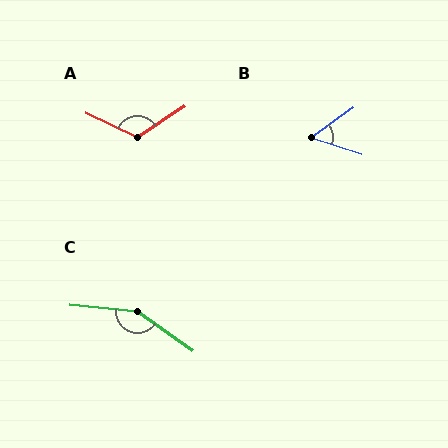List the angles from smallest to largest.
B (54°), A (121°), C (150°).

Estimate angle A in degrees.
Approximately 121 degrees.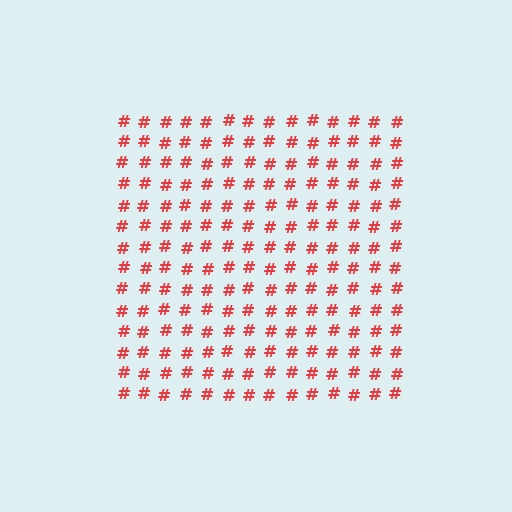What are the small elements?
The small elements are hash symbols.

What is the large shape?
The large shape is a square.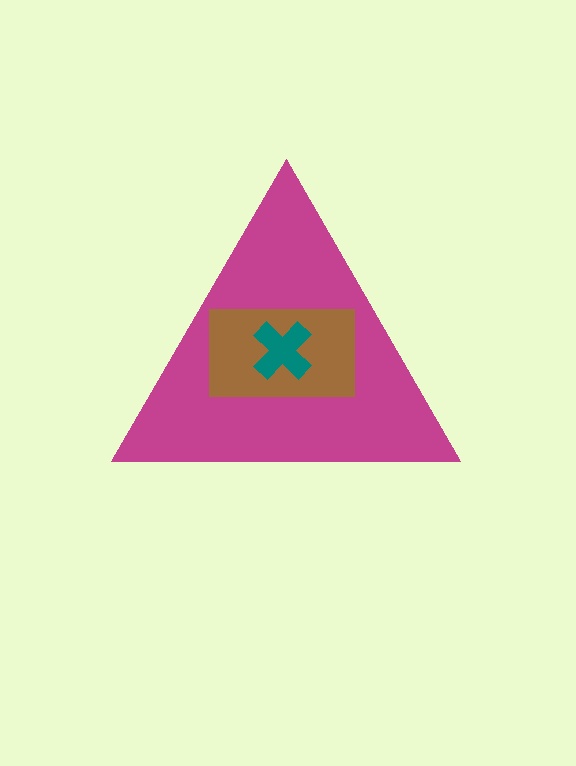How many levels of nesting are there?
3.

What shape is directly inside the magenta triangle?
The brown rectangle.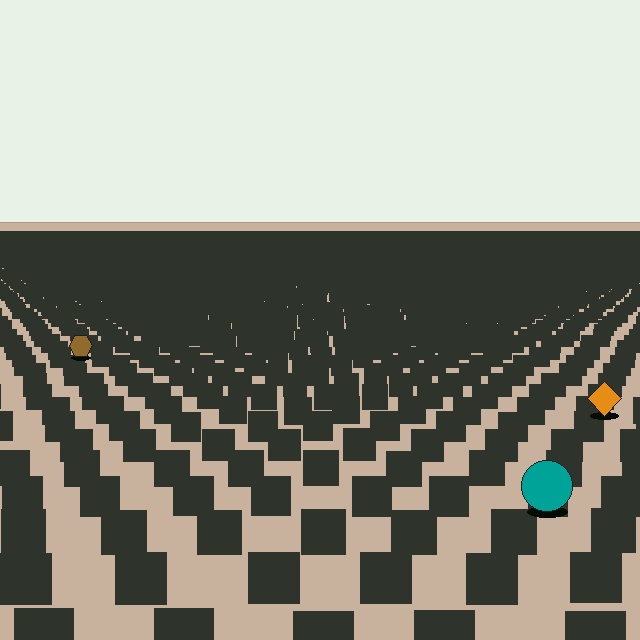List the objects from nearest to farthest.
From nearest to farthest: the teal circle, the orange diamond, the brown hexagon.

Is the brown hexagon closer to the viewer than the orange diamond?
No. The orange diamond is closer — you can tell from the texture gradient: the ground texture is coarser near it.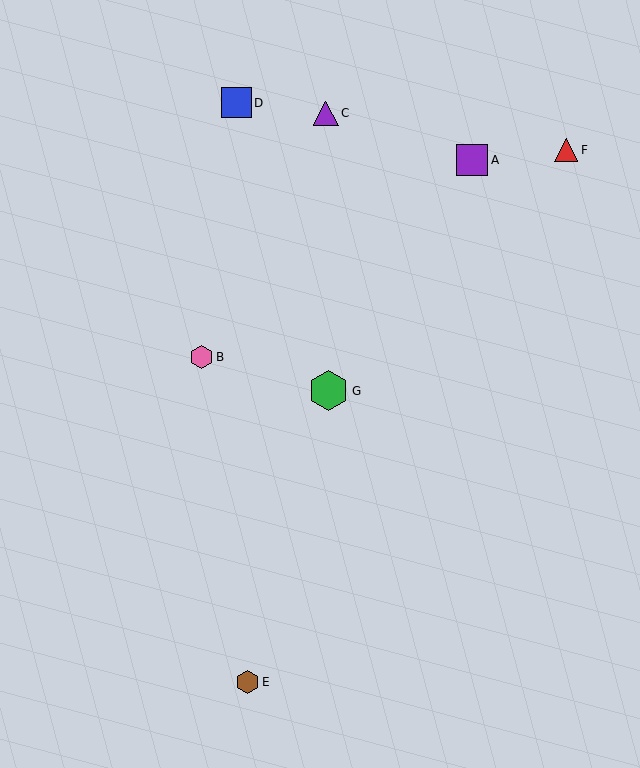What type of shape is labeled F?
Shape F is a red triangle.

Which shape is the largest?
The green hexagon (labeled G) is the largest.